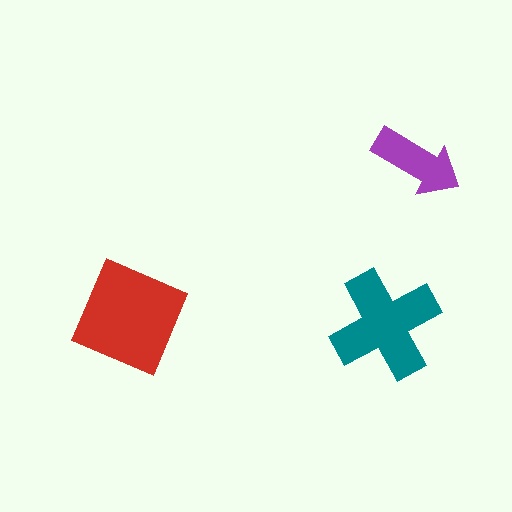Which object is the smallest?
The purple arrow.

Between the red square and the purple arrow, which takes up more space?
The red square.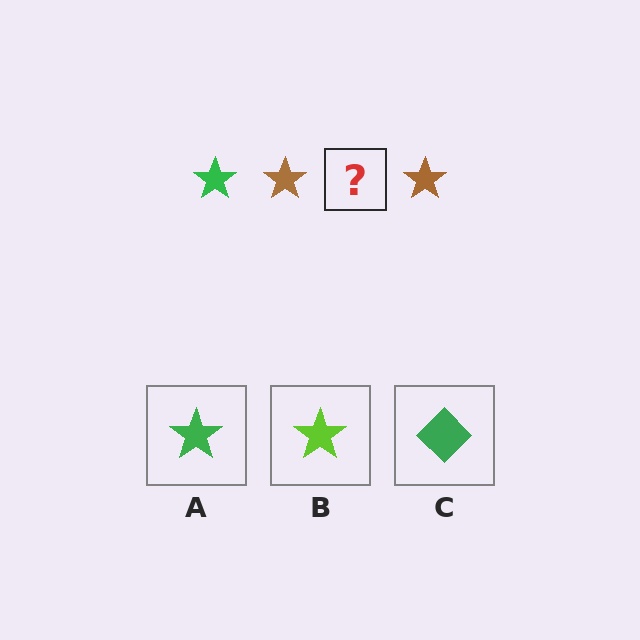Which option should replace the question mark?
Option A.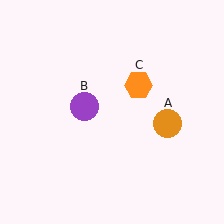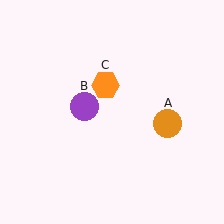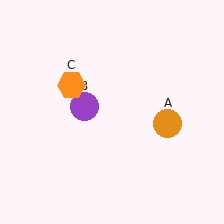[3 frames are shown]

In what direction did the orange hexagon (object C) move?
The orange hexagon (object C) moved left.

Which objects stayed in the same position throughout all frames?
Orange circle (object A) and purple circle (object B) remained stationary.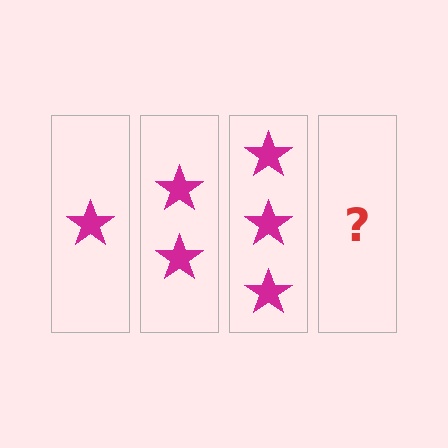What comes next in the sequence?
The next element should be 4 stars.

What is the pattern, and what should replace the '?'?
The pattern is that each step adds one more star. The '?' should be 4 stars.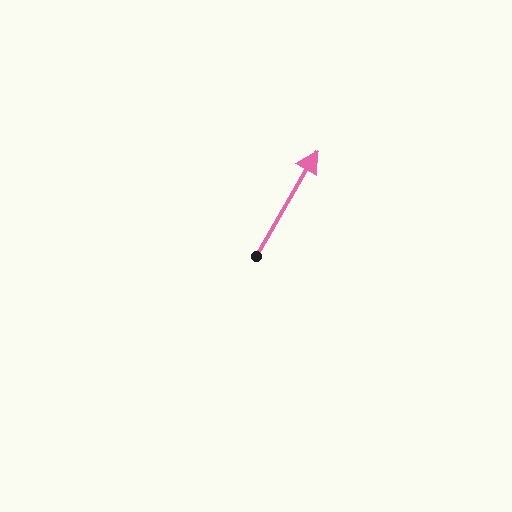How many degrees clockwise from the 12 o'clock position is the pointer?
Approximately 30 degrees.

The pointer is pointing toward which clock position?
Roughly 1 o'clock.